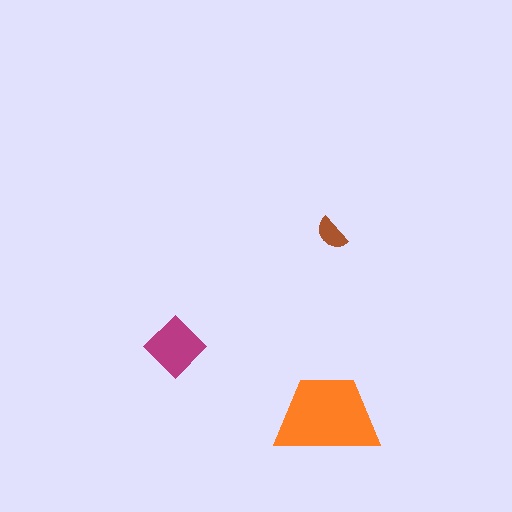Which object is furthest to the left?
The magenta diamond is leftmost.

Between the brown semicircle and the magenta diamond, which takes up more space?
The magenta diamond.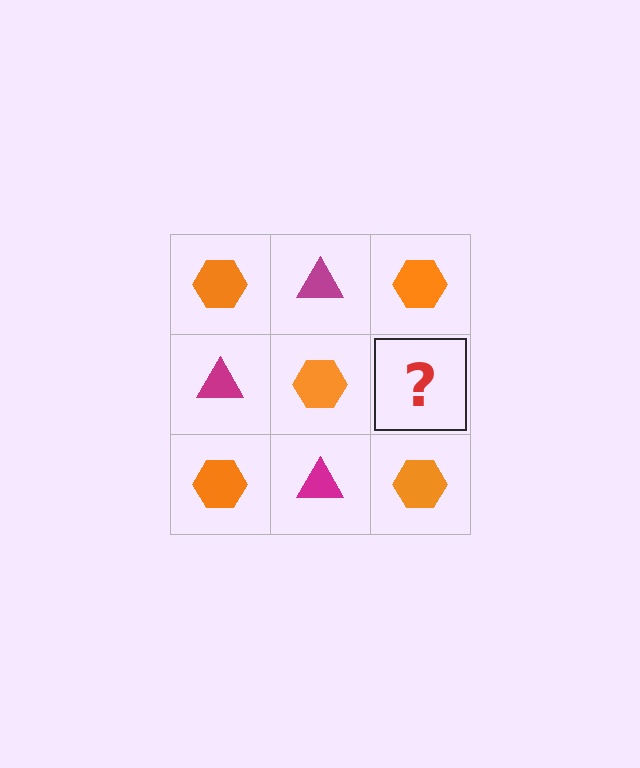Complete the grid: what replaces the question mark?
The question mark should be replaced with a magenta triangle.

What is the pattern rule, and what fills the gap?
The rule is that it alternates orange hexagon and magenta triangle in a checkerboard pattern. The gap should be filled with a magenta triangle.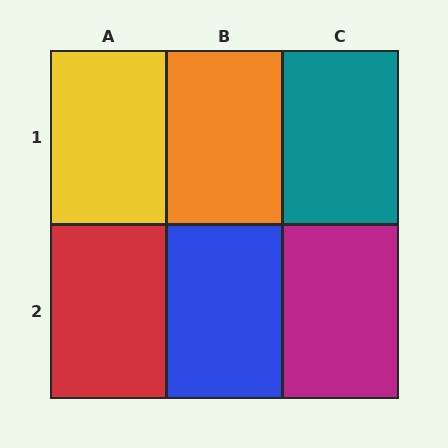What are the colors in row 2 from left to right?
Red, blue, magenta.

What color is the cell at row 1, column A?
Yellow.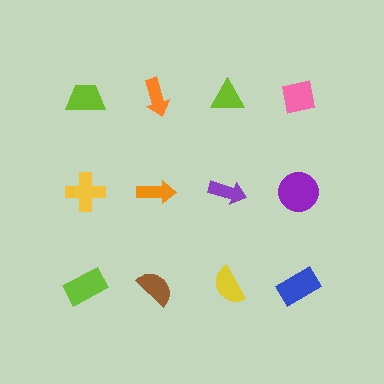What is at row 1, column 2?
An orange arrow.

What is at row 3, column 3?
A yellow semicircle.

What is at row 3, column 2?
A brown semicircle.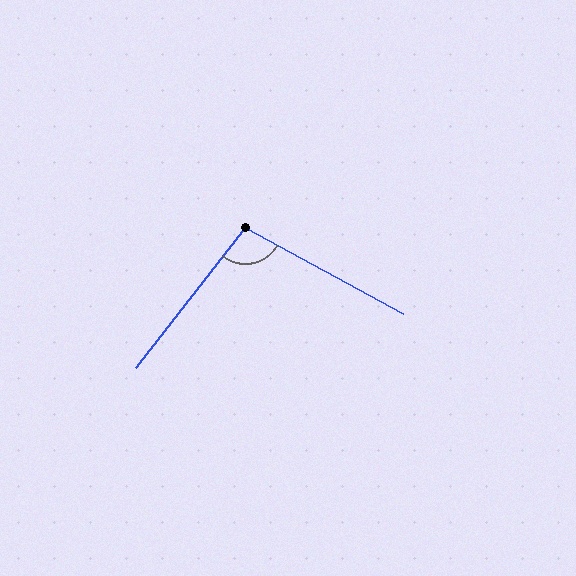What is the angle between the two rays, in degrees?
Approximately 99 degrees.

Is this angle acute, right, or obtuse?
It is obtuse.